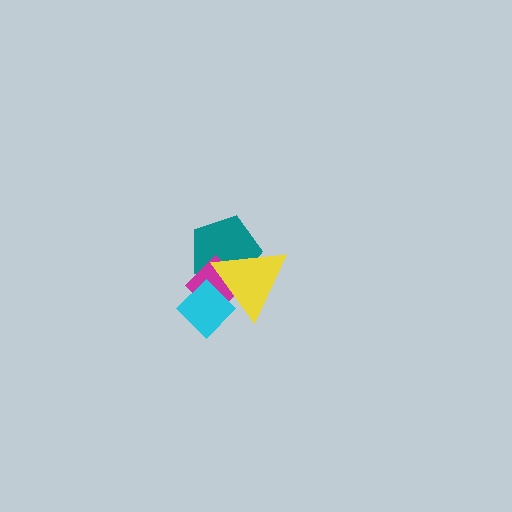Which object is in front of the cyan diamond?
The yellow triangle is in front of the cyan diamond.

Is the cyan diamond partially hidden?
Yes, it is partially covered by another shape.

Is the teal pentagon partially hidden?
Yes, it is partially covered by another shape.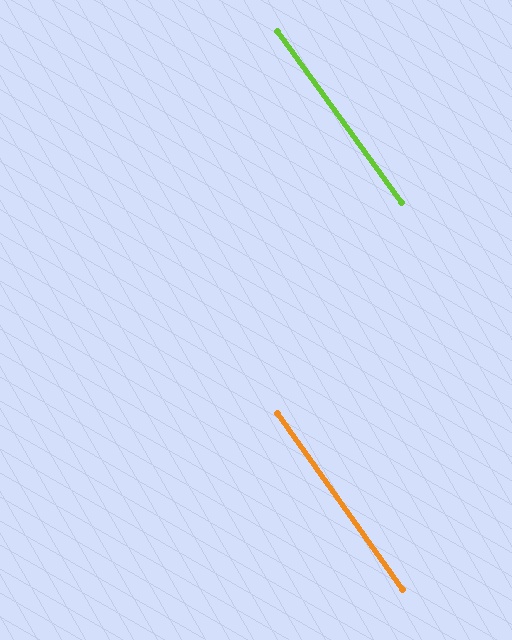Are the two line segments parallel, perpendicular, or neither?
Parallel — their directions differ by only 0.7°.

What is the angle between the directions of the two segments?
Approximately 1 degree.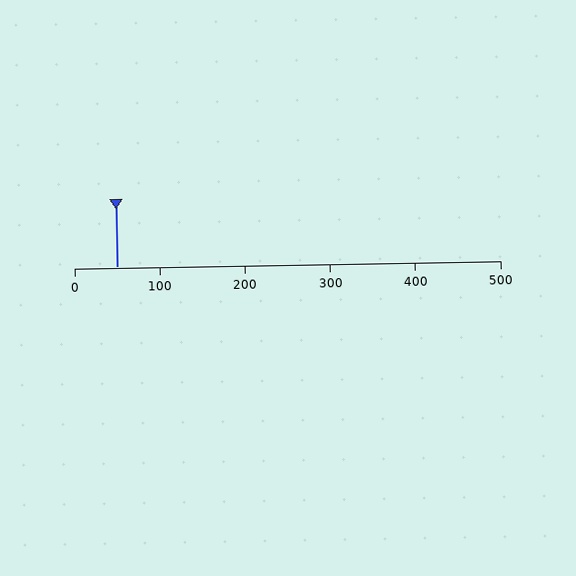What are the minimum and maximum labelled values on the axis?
The axis runs from 0 to 500.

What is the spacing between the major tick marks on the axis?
The major ticks are spaced 100 apart.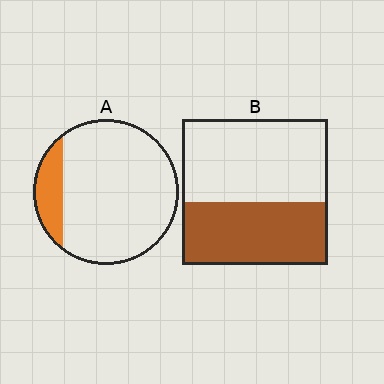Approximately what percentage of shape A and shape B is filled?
A is approximately 15% and B is approximately 45%.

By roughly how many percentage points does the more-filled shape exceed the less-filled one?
By roughly 30 percentage points (B over A).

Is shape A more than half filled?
No.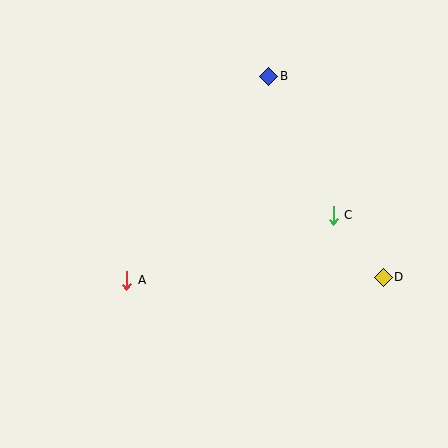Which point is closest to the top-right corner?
Point B is closest to the top-right corner.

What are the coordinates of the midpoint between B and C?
The midpoint between B and C is at (301, 146).